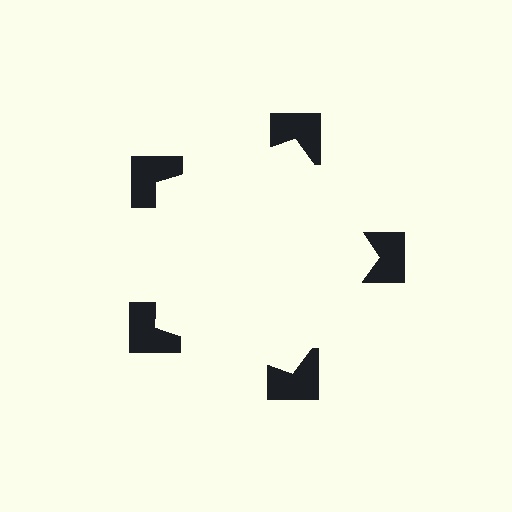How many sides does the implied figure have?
5 sides.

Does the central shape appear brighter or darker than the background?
It typically appears slightly brighter than the background, even though no actual brightness change is drawn.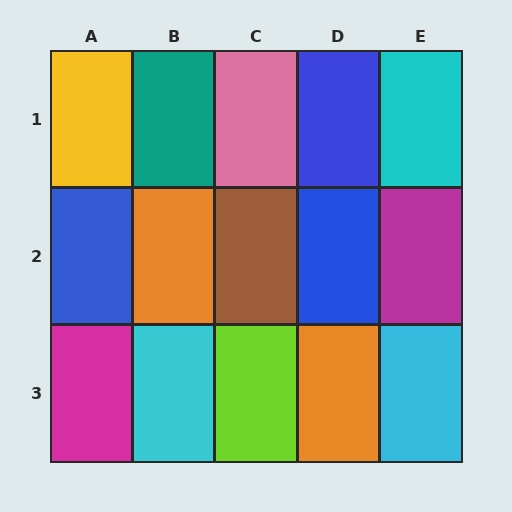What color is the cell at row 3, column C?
Lime.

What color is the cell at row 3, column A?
Magenta.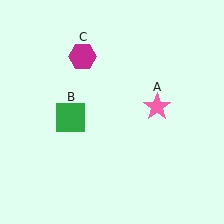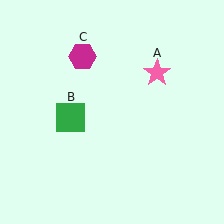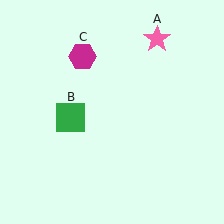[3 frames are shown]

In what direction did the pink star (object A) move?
The pink star (object A) moved up.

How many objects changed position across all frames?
1 object changed position: pink star (object A).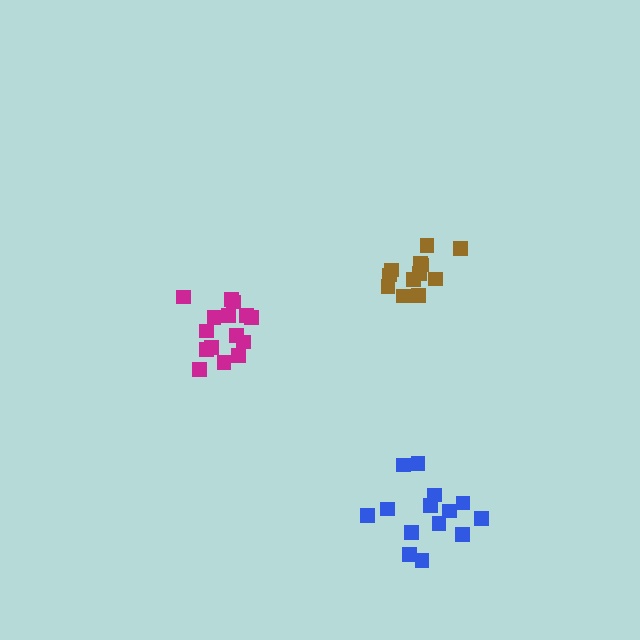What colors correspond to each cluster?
The clusters are colored: magenta, blue, brown.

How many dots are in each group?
Group 1: 15 dots, Group 2: 14 dots, Group 3: 12 dots (41 total).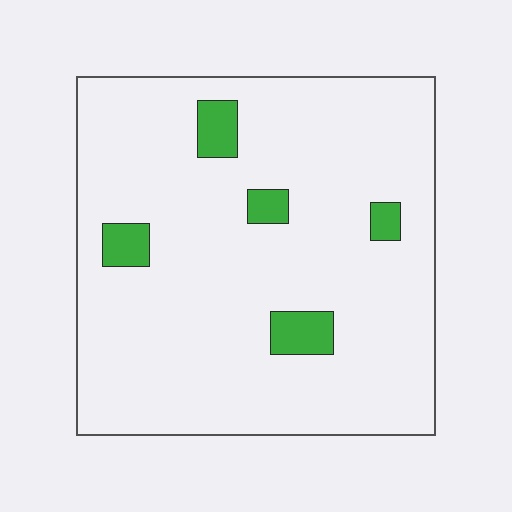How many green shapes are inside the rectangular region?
5.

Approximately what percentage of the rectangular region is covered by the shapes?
Approximately 10%.